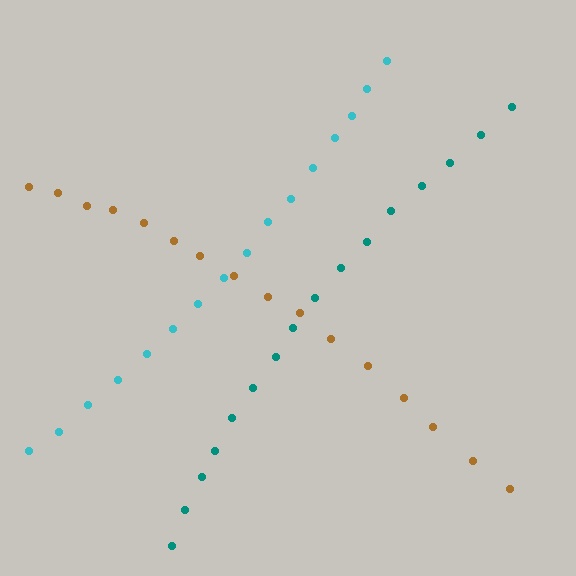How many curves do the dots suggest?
There are 3 distinct paths.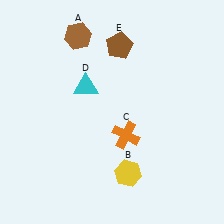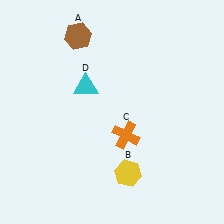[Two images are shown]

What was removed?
The brown pentagon (E) was removed in Image 2.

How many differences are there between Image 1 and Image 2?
There is 1 difference between the two images.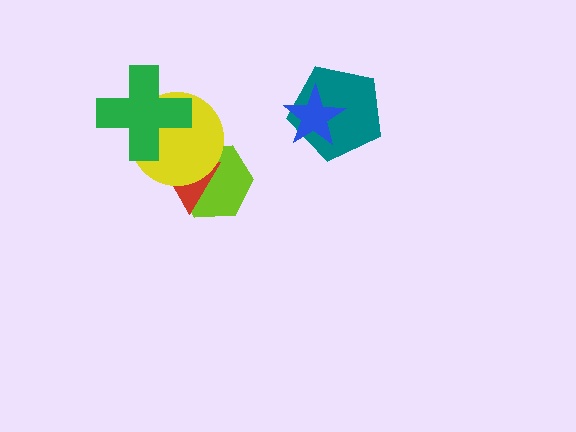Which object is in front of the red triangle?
The yellow circle is in front of the red triangle.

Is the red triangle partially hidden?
Yes, it is partially covered by another shape.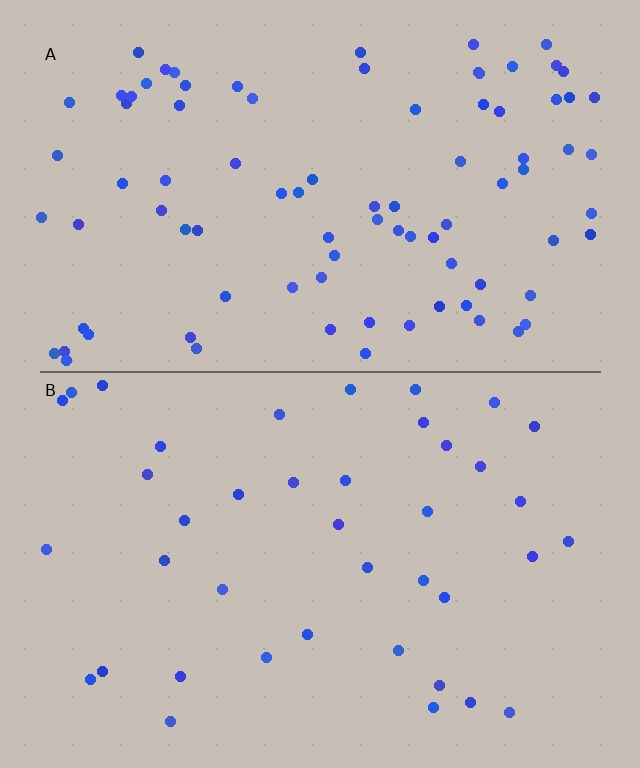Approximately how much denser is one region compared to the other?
Approximately 2.2× — region A over region B.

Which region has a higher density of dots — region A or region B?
A (the top).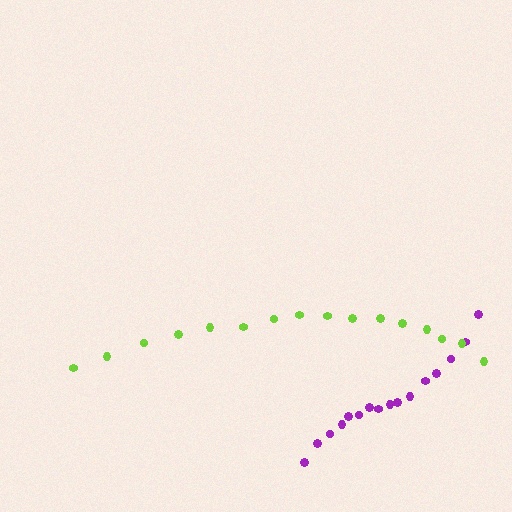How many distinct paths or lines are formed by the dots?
There are 2 distinct paths.